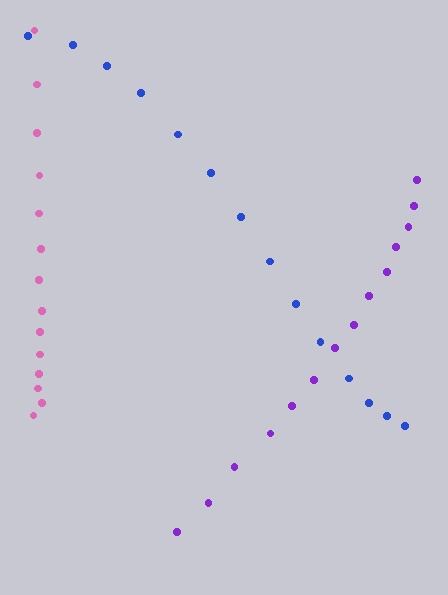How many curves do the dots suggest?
There are 3 distinct paths.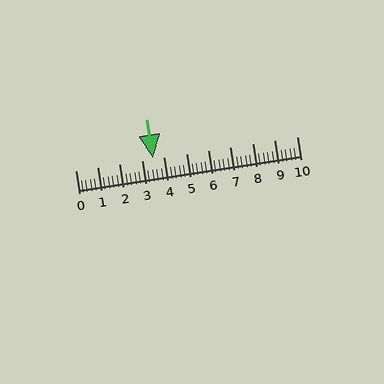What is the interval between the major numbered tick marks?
The major tick marks are spaced 1 units apart.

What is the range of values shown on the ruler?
The ruler shows values from 0 to 10.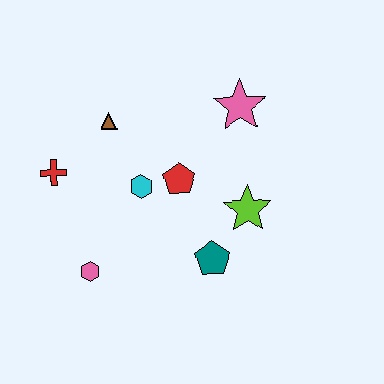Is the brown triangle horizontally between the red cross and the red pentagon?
Yes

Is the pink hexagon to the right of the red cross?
Yes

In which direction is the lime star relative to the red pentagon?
The lime star is to the right of the red pentagon.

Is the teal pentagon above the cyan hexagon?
No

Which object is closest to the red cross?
The brown triangle is closest to the red cross.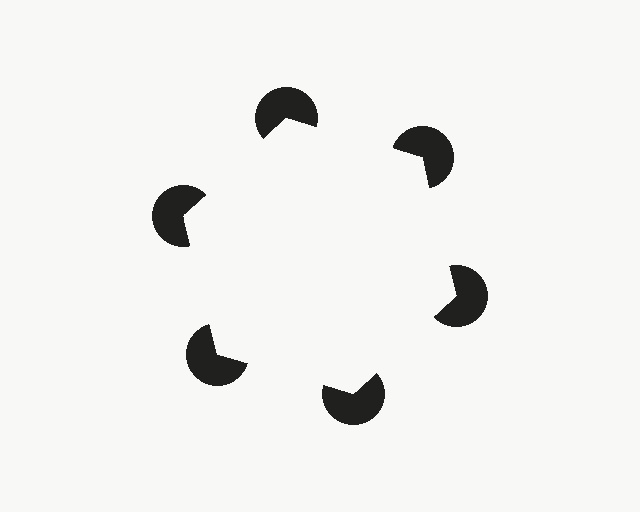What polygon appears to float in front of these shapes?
An illusory hexagon — its edges are inferred from the aligned wedge cuts in the pac-man discs, not physically drawn.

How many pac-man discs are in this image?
There are 6 — one at each vertex of the illusory hexagon.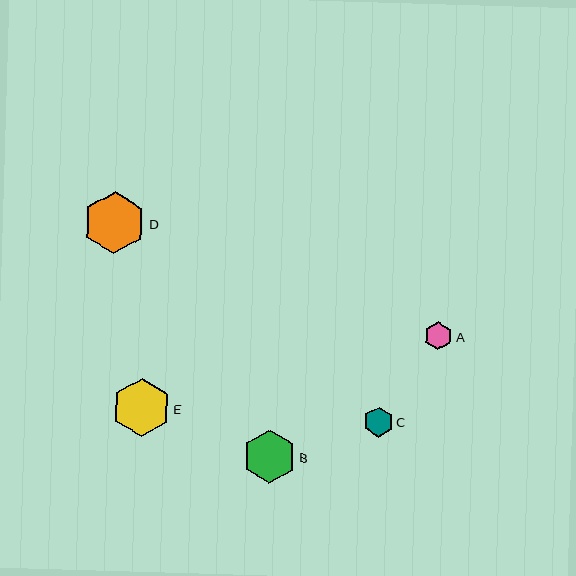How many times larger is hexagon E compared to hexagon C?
Hexagon E is approximately 1.9 times the size of hexagon C.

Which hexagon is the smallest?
Hexagon A is the smallest with a size of approximately 28 pixels.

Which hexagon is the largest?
Hexagon D is the largest with a size of approximately 62 pixels.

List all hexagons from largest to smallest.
From largest to smallest: D, E, B, C, A.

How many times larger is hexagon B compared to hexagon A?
Hexagon B is approximately 1.9 times the size of hexagon A.